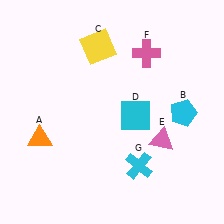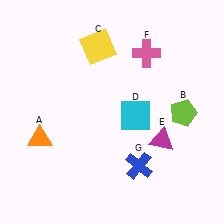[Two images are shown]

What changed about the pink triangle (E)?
In Image 1, E is pink. In Image 2, it changed to magenta.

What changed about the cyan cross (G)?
In Image 1, G is cyan. In Image 2, it changed to blue.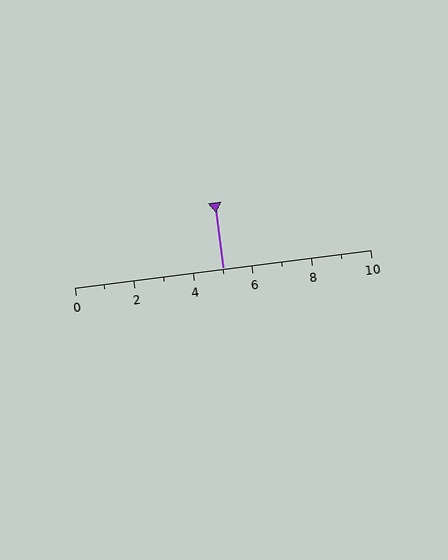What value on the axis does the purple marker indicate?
The marker indicates approximately 5.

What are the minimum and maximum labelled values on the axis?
The axis runs from 0 to 10.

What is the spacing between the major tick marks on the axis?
The major ticks are spaced 2 apart.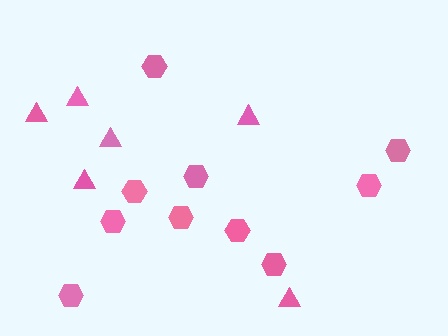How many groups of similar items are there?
There are 2 groups: one group of hexagons (10) and one group of triangles (6).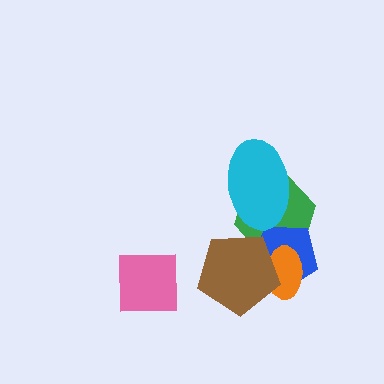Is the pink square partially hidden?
No, no other shape covers it.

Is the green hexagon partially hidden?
Yes, it is partially covered by another shape.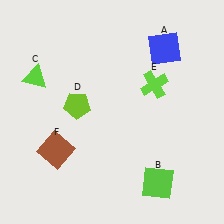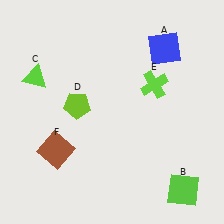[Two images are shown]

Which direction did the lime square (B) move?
The lime square (B) moved right.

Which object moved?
The lime square (B) moved right.